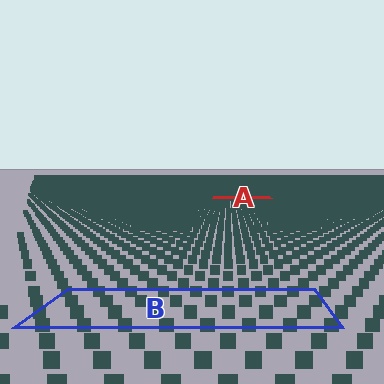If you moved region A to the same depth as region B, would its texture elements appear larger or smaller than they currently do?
They would appear larger. At a closer depth, the same texture elements are projected at a bigger on-screen size.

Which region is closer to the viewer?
Region B is closer. The texture elements there are larger and more spread out.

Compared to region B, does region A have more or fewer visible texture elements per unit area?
Region A has more texture elements per unit area — they are packed more densely because it is farther away.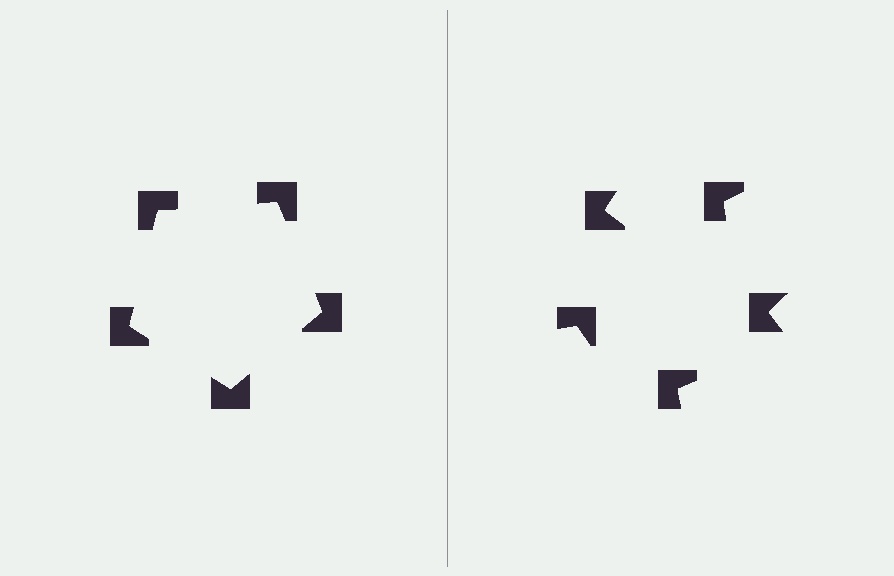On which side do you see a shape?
An illusory pentagon appears on the left side. On the right side the wedge cuts are rotated, so no coherent shape forms.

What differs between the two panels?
The notched squares are positioned identically on both sides; only the wedge orientations differ. On the left they align to a pentagon; on the right they are misaligned.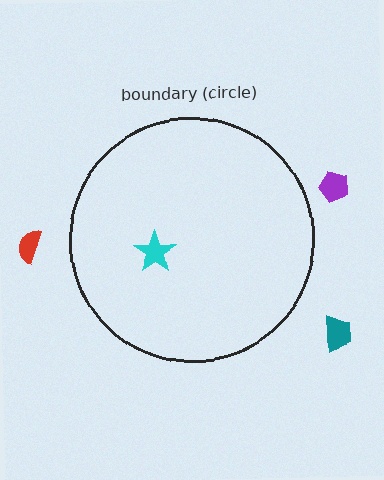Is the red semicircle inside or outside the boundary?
Outside.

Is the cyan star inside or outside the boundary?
Inside.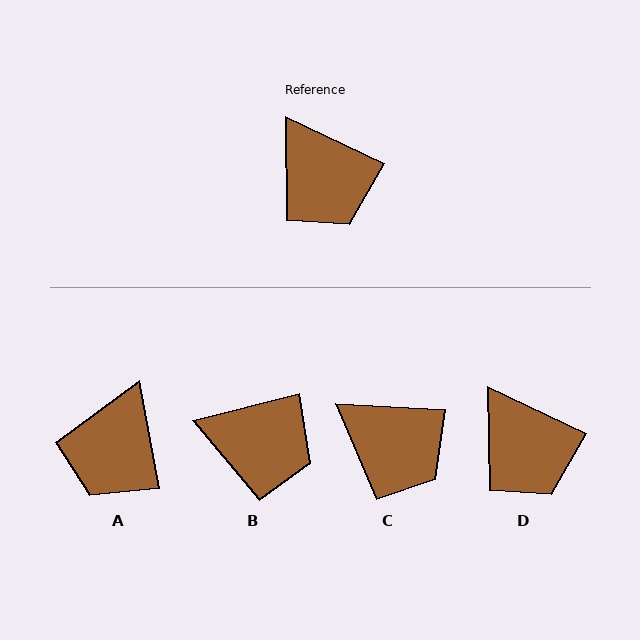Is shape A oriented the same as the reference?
No, it is off by about 54 degrees.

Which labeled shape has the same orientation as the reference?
D.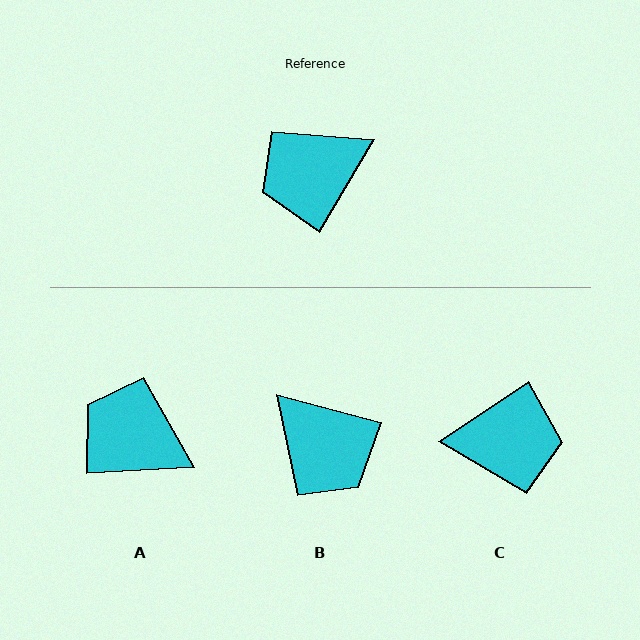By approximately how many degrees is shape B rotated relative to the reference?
Approximately 106 degrees counter-clockwise.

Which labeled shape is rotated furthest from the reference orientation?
C, about 154 degrees away.